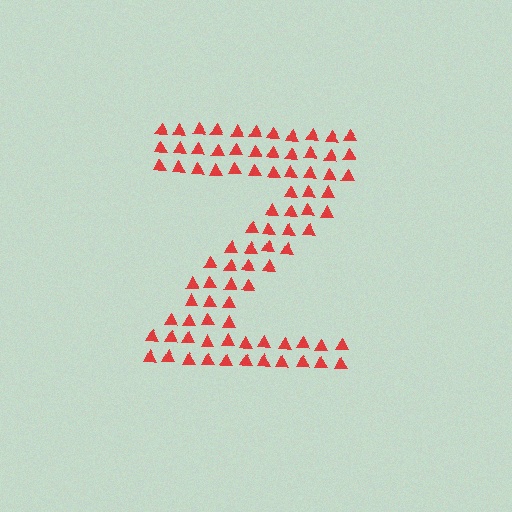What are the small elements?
The small elements are triangles.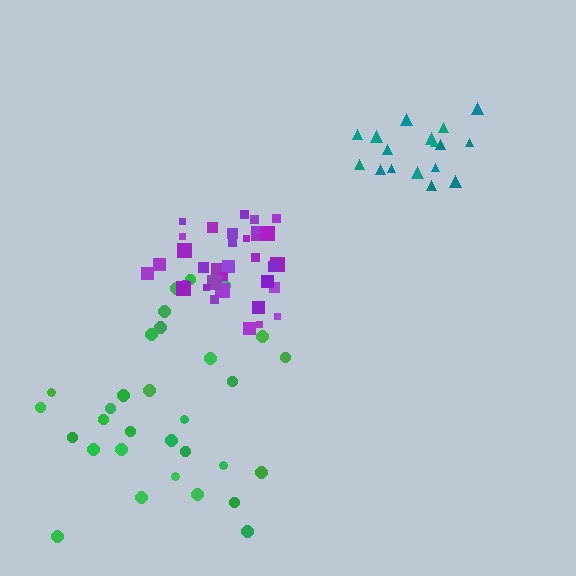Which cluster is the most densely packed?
Purple.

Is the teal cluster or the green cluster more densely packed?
Teal.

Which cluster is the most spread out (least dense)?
Green.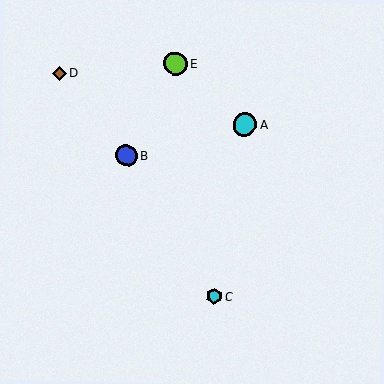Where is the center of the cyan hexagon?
The center of the cyan hexagon is at (214, 297).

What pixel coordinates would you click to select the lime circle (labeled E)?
Click at (175, 64) to select the lime circle E.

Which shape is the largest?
The lime circle (labeled E) is the largest.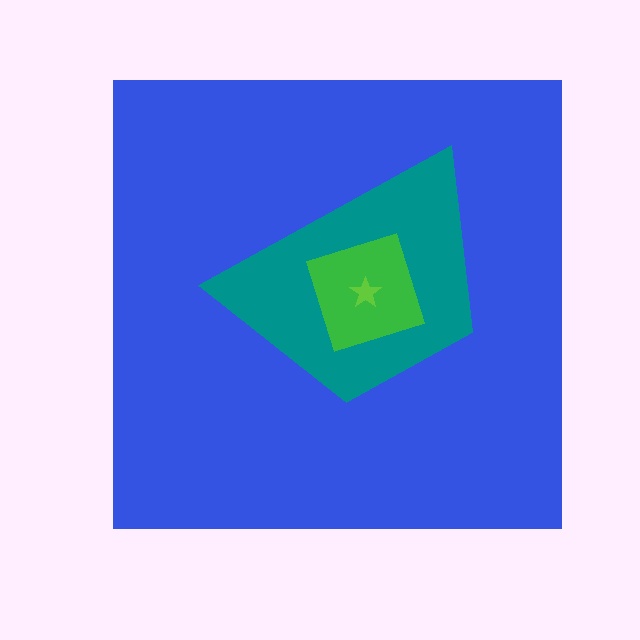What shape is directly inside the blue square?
The teal trapezoid.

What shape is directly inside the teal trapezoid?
The green diamond.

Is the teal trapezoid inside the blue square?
Yes.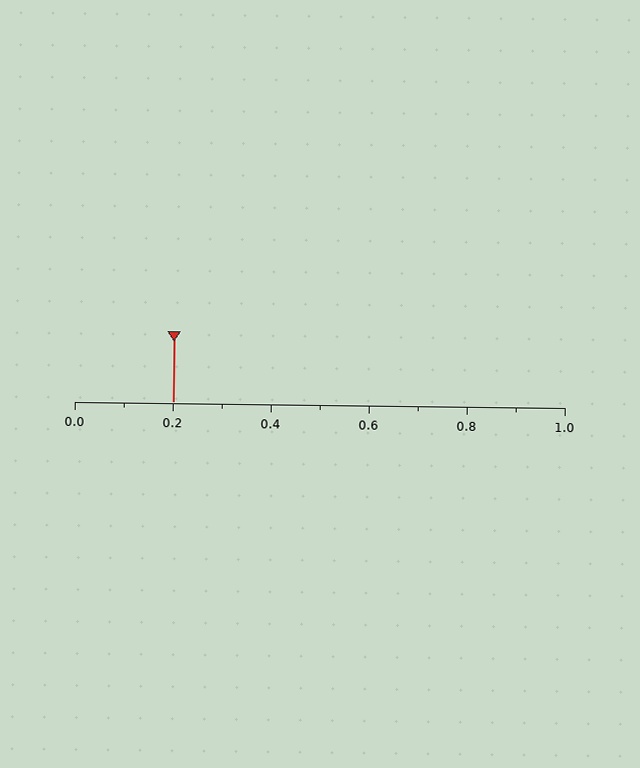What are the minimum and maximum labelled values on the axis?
The axis runs from 0.0 to 1.0.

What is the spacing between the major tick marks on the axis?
The major ticks are spaced 0.2 apart.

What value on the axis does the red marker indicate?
The marker indicates approximately 0.2.